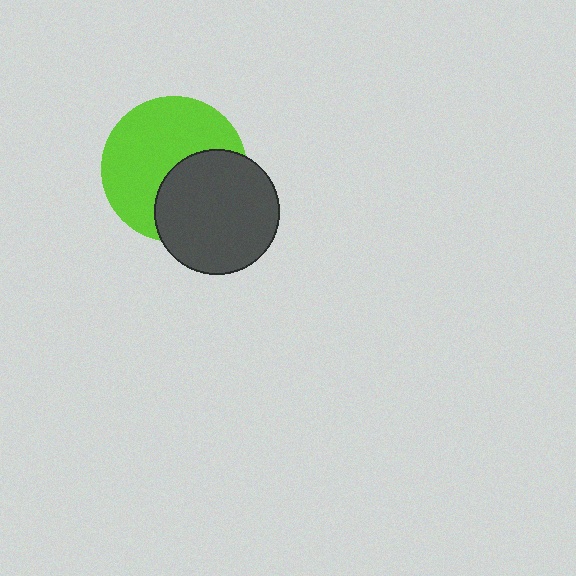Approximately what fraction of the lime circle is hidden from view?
Roughly 39% of the lime circle is hidden behind the dark gray circle.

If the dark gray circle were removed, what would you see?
You would see the complete lime circle.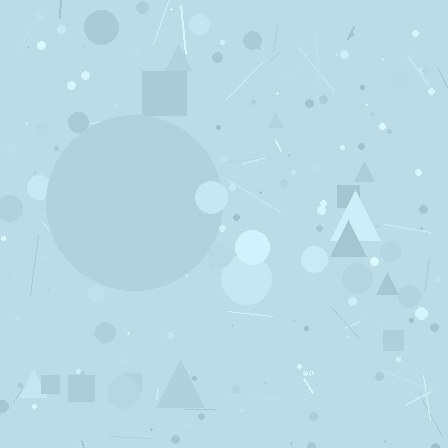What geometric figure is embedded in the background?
A circle is embedded in the background.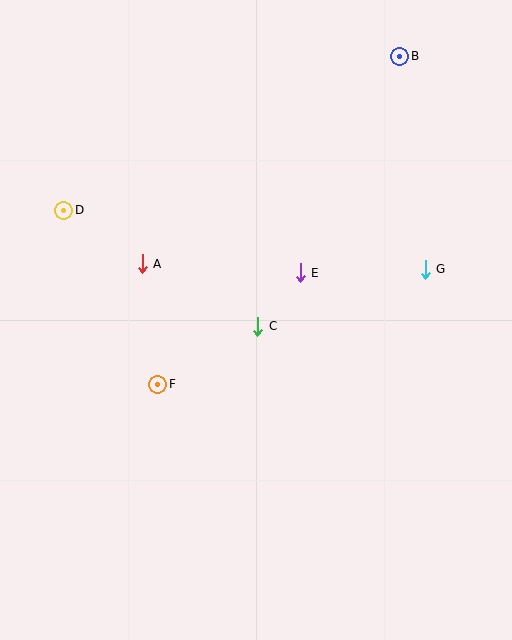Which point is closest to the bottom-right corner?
Point G is closest to the bottom-right corner.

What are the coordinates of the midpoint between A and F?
The midpoint between A and F is at (150, 324).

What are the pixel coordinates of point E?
Point E is at (300, 273).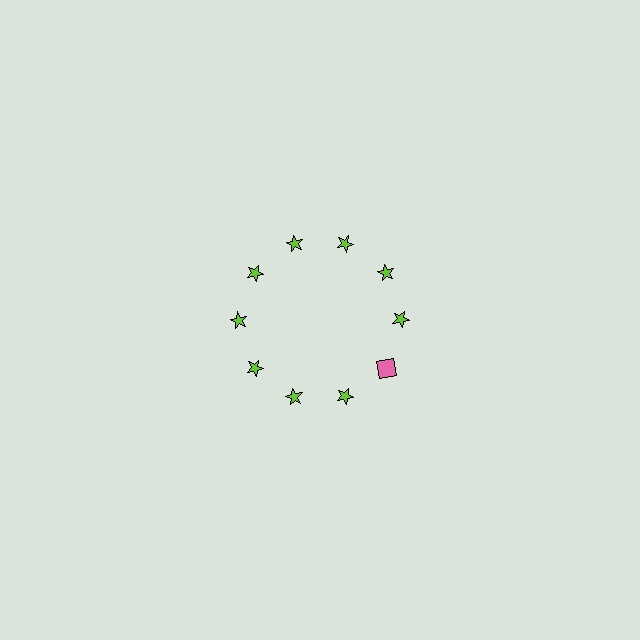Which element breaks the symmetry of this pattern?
The pink square at roughly the 4 o'clock position breaks the symmetry. All other shapes are lime stars.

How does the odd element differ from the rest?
It differs in both color (pink instead of lime) and shape (square instead of star).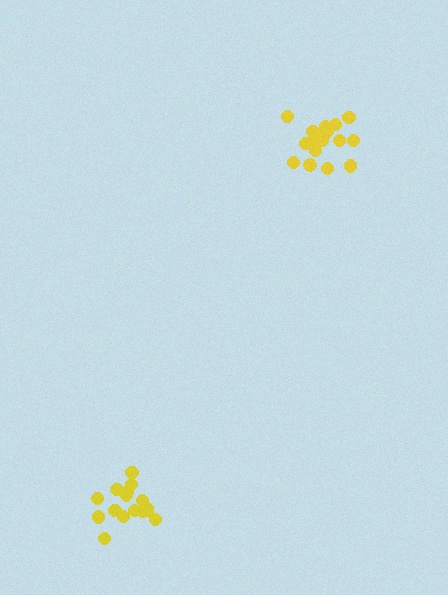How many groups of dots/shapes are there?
There are 2 groups.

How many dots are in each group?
Group 1: 16 dots, Group 2: 18 dots (34 total).